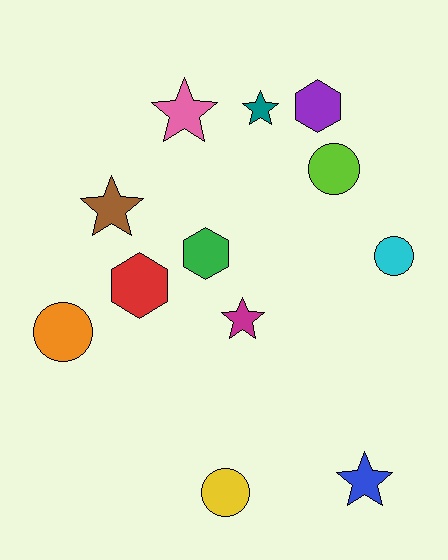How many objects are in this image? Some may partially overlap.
There are 12 objects.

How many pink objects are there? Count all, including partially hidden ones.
There is 1 pink object.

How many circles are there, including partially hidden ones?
There are 4 circles.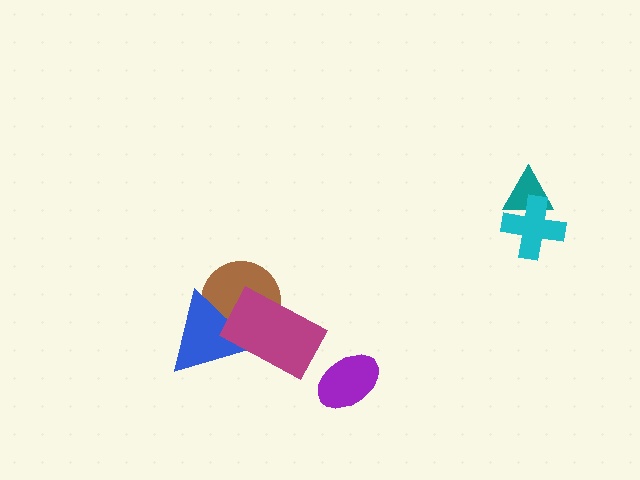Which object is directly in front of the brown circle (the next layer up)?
The blue triangle is directly in front of the brown circle.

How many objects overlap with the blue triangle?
2 objects overlap with the blue triangle.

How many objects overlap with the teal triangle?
1 object overlaps with the teal triangle.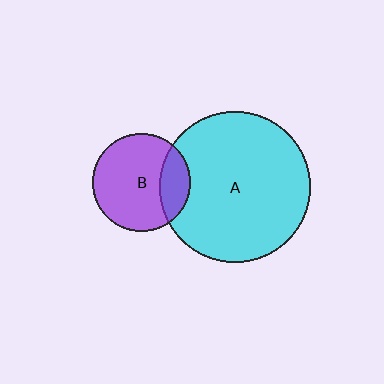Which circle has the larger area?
Circle A (cyan).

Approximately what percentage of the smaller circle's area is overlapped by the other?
Approximately 20%.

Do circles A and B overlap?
Yes.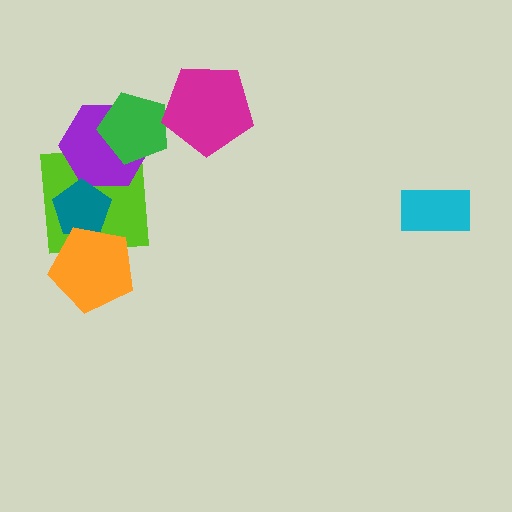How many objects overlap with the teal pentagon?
3 objects overlap with the teal pentagon.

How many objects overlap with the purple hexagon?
3 objects overlap with the purple hexagon.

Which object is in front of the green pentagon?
The magenta pentagon is in front of the green pentagon.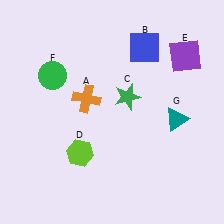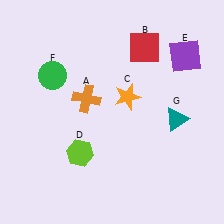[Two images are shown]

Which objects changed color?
B changed from blue to red. C changed from green to orange.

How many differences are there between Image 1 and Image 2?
There are 2 differences between the two images.